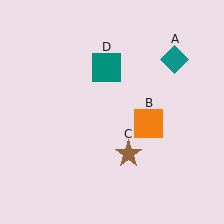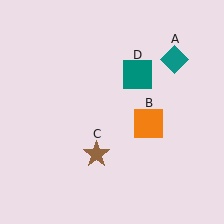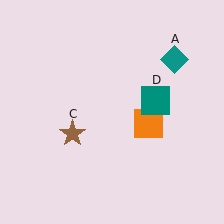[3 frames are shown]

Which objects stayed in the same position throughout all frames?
Teal diamond (object A) and orange square (object B) remained stationary.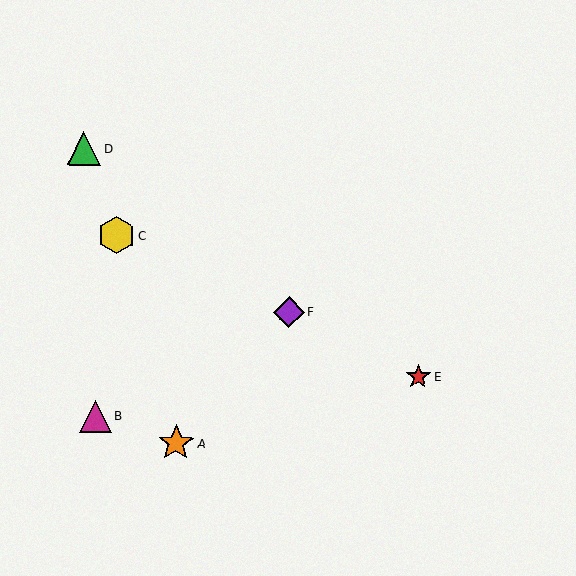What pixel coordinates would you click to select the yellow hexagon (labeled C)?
Click at (116, 235) to select the yellow hexagon C.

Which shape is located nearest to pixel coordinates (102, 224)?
The yellow hexagon (labeled C) at (116, 235) is nearest to that location.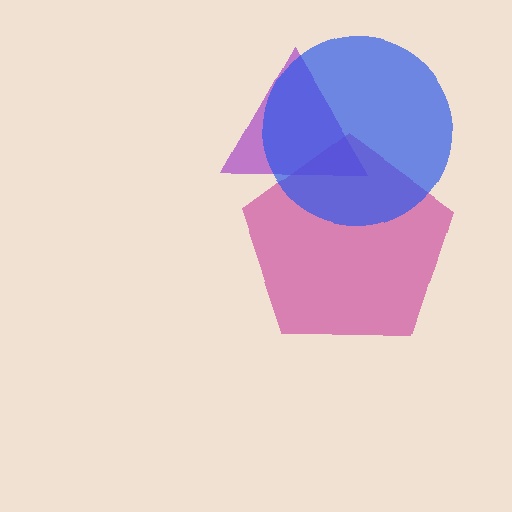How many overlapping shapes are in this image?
There are 3 overlapping shapes in the image.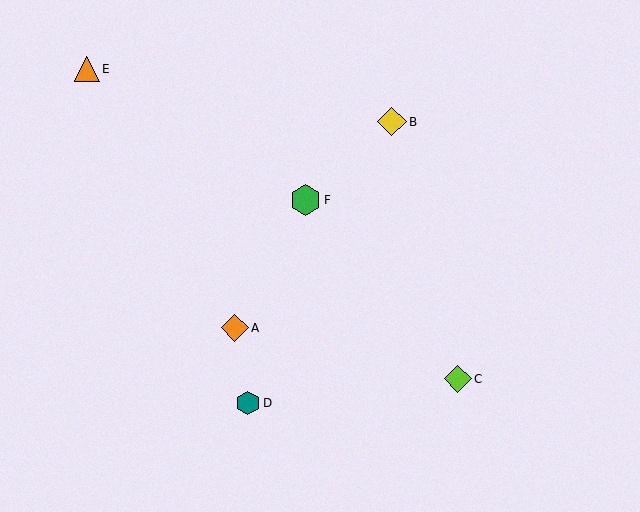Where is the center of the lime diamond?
The center of the lime diamond is at (458, 379).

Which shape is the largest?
The green hexagon (labeled F) is the largest.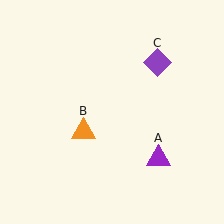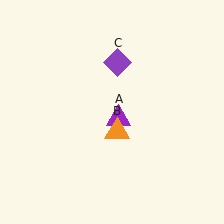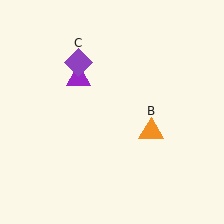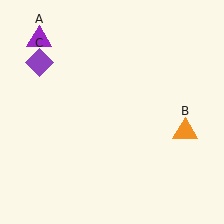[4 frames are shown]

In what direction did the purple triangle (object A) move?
The purple triangle (object A) moved up and to the left.